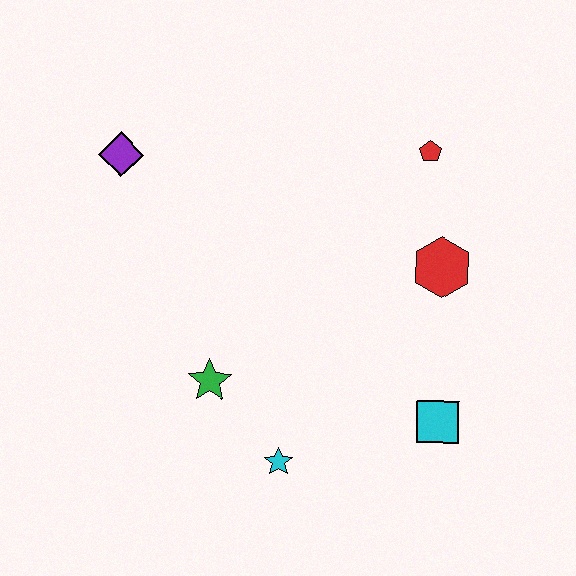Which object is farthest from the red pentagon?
The cyan star is farthest from the red pentagon.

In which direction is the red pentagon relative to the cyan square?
The red pentagon is above the cyan square.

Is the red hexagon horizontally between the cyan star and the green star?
No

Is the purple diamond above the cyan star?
Yes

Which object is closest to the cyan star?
The green star is closest to the cyan star.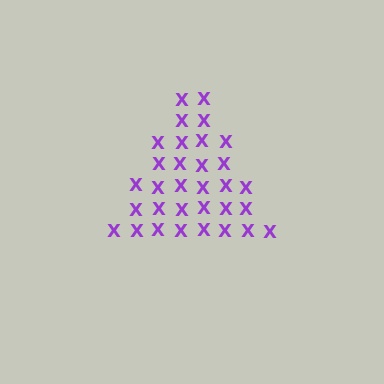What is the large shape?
The large shape is a triangle.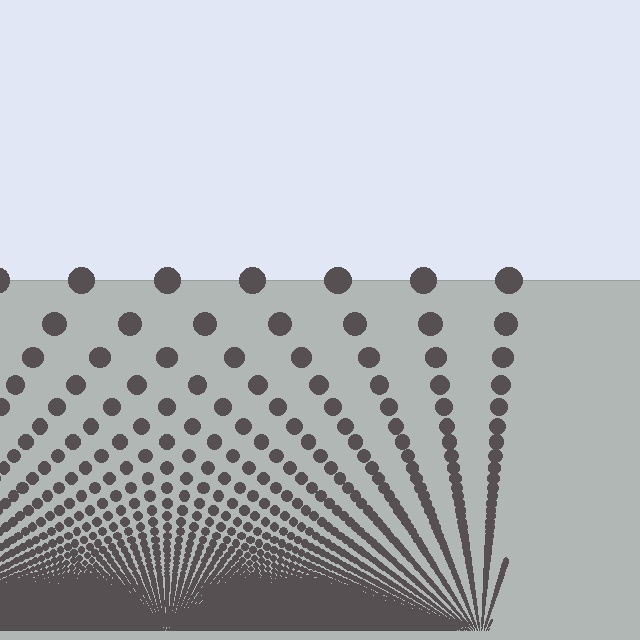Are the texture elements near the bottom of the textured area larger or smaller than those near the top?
Smaller. The gradient is inverted — elements near the bottom are smaller and denser.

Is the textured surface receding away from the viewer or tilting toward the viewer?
The surface appears to tilt toward the viewer. Texture elements get larger and sparser toward the top.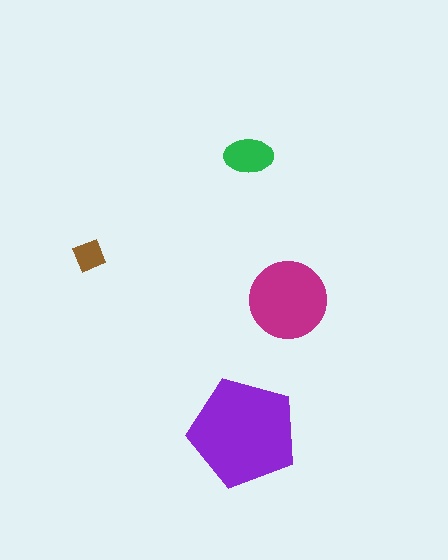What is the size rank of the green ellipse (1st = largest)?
3rd.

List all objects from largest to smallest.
The purple pentagon, the magenta circle, the green ellipse, the brown diamond.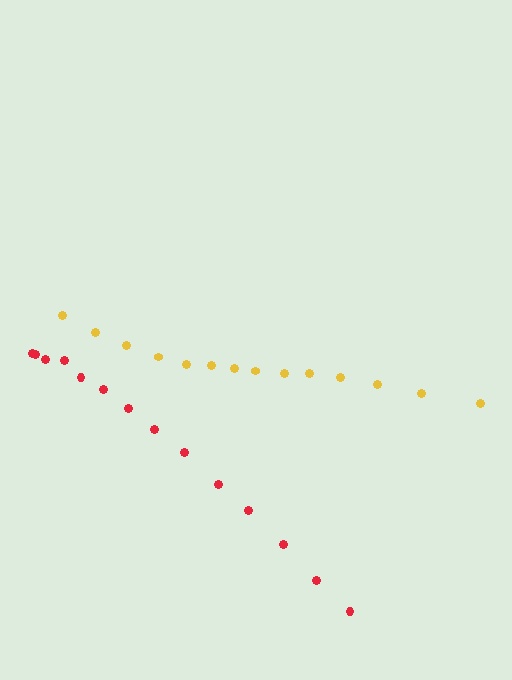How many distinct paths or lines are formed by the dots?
There are 2 distinct paths.